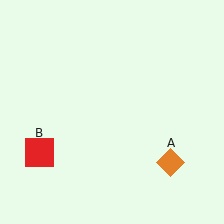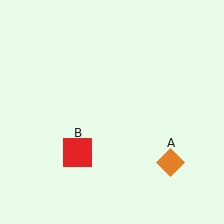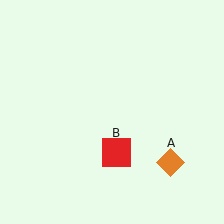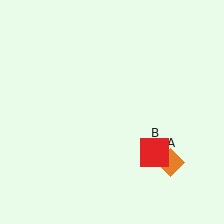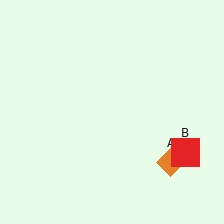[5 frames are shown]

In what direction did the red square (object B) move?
The red square (object B) moved right.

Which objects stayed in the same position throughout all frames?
Orange diamond (object A) remained stationary.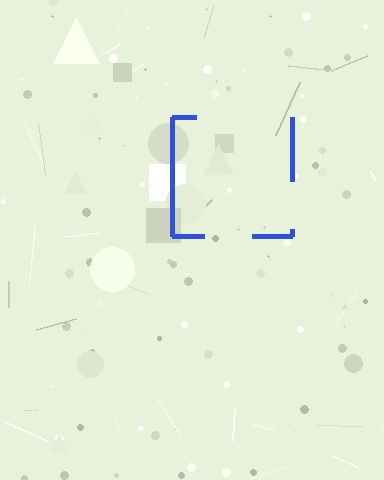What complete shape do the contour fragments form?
The contour fragments form a square.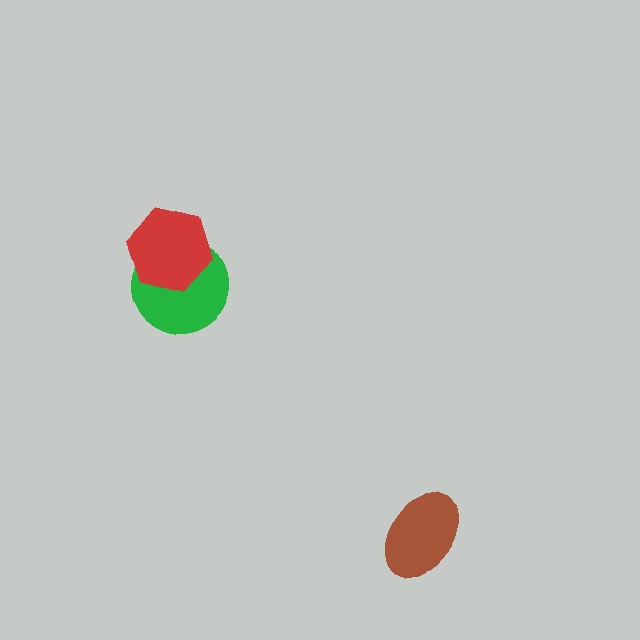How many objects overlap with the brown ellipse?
0 objects overlap with the brown ellipse.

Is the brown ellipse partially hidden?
No, no other shape covers it.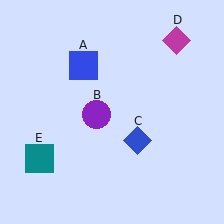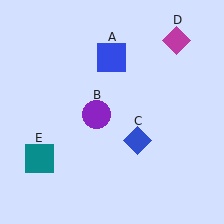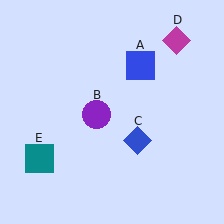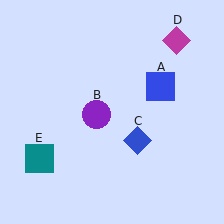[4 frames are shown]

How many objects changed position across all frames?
1 object changed position: blue square (object A).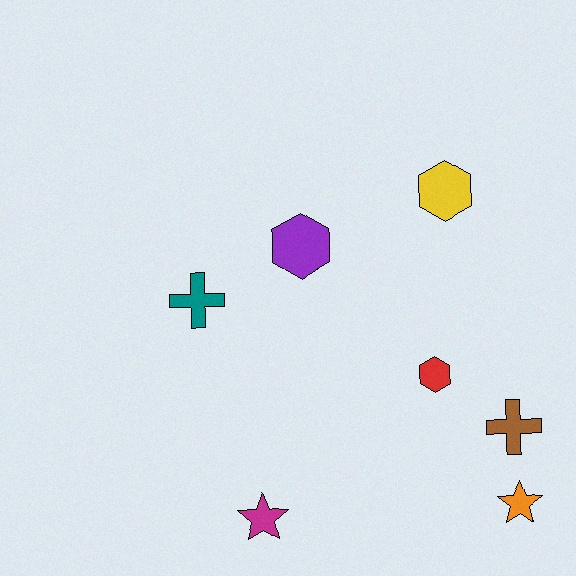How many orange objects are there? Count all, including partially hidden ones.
There is 1 orange object.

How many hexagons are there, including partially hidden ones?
There are 3 hexagons.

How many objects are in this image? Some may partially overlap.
There are 7 objects.